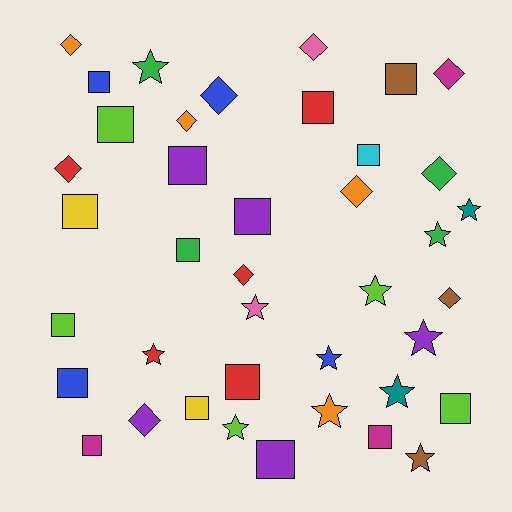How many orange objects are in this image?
There are 4 orange objects.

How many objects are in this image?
There are 40 objects.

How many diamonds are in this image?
There are 11 diamonds.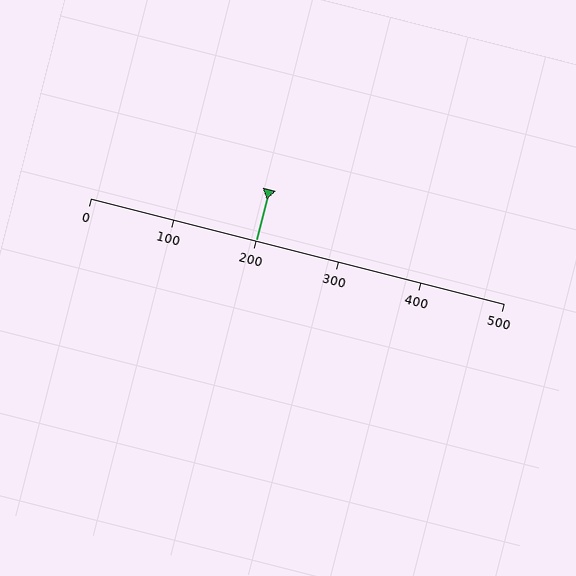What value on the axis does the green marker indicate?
The marker indicates approximately 200.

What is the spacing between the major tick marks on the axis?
The major ticks are spaced 100 apart.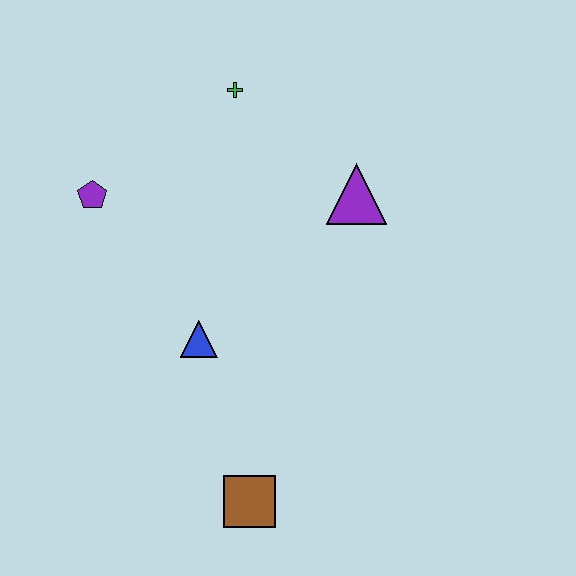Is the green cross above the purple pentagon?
Yes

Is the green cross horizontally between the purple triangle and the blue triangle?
Yes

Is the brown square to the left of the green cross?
No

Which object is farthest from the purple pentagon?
The brown square is farthest from the purple pentagon.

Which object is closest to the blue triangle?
The brown square is closest to the blue triangle.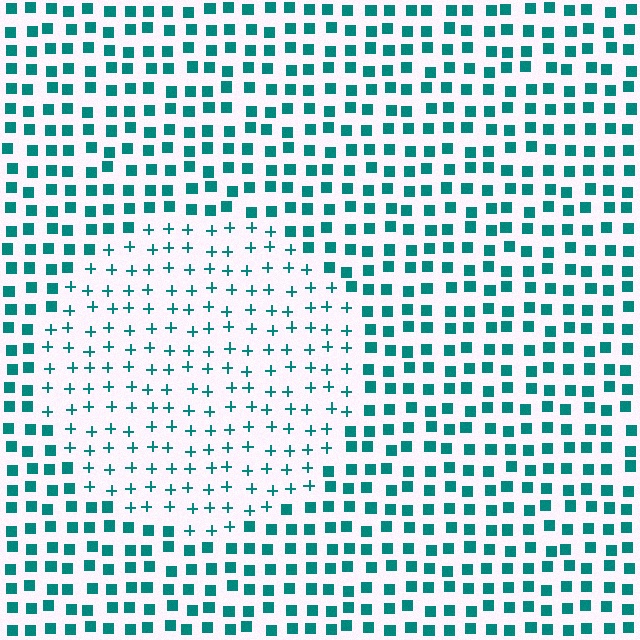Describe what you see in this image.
The image is filled with small teal elements arranged in a uniform grid. A circle-shaped region contains plus signs, while the surrounding area contains squares. The boundary is defined purely by the change in element shape.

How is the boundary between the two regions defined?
The boundary is defined by a change in element shape: plus signs inside vs. squares outside. All elements share the same color and spacing.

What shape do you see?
I see a circle.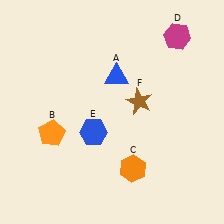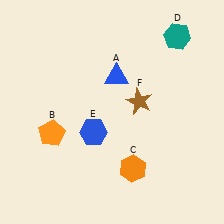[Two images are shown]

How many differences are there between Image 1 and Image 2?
There is 1 difference between the two images.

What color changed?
The hexagon (D) changed from magenta in Image 1 to teal in Image 2.